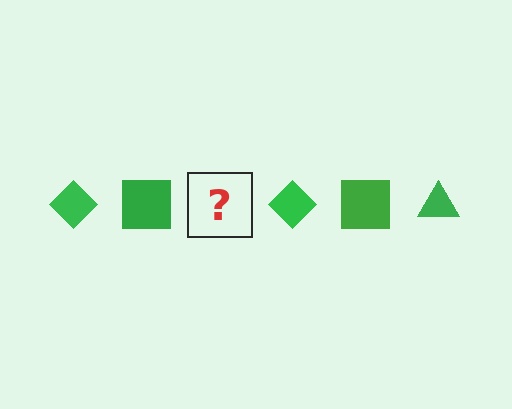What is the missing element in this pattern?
The missing element is a green triangle.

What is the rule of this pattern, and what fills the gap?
The rule is that the pattern cycles through diamond, square, triangle shapes in green. The gap should be filled with a green triangle.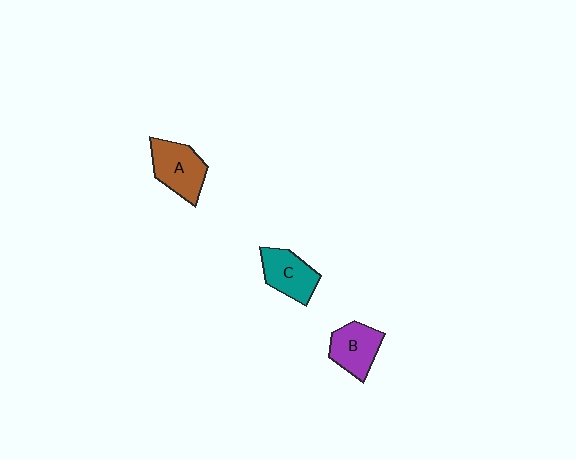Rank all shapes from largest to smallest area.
From largest to smallest: A (brown), C (teal), B (purple).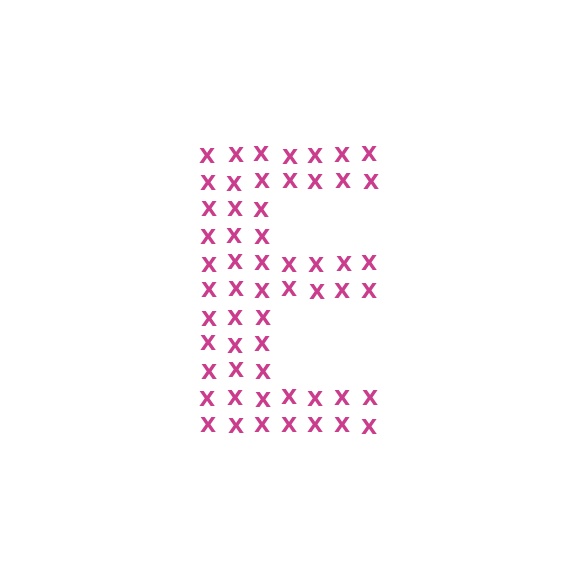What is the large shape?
The large shape is the letter E.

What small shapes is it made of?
It is made of small letter X's.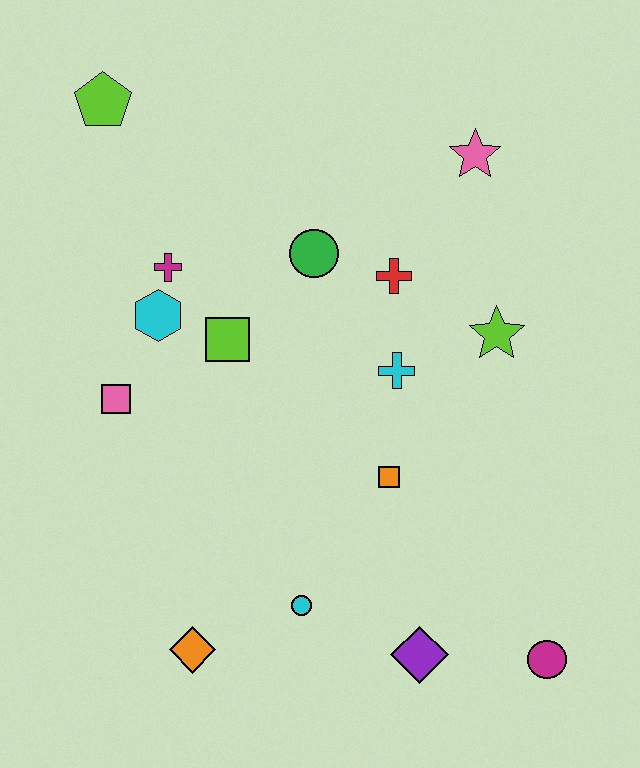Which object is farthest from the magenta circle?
The lime pentagon is farthest from the magenta circle.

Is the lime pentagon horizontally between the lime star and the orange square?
No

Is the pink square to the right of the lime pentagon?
Yes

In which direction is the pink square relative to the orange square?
The pink square is to the left of the orange square.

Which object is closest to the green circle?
The red cross is closest to the green circle.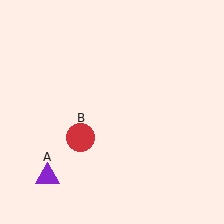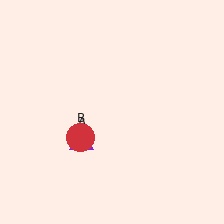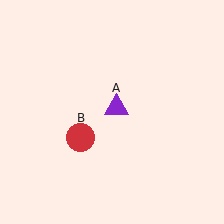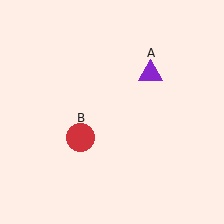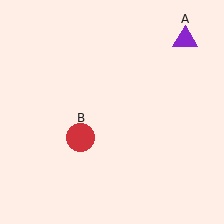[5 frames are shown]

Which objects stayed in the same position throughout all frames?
Red circle (object B) remained stationary.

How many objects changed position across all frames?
1 object changed position: purple triangle (object A).